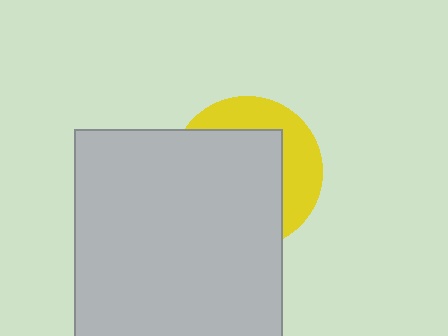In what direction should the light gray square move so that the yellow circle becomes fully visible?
The light gray square should move toward the lower-left. That is the shortest direction to clear the overlap and leave the yellow circle fully visible.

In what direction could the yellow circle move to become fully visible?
The yellow circle could move toward the upper-right. That would shift it out from behind the light gray square entirely.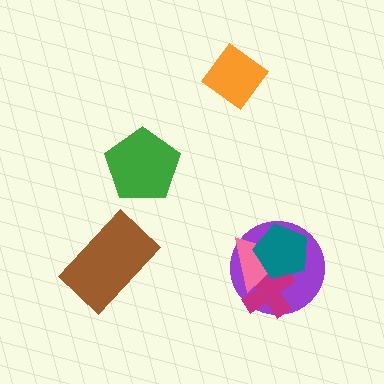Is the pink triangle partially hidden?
Yes, it is partially covered by another shape.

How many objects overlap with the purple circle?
3 objects overlap with the purple circle.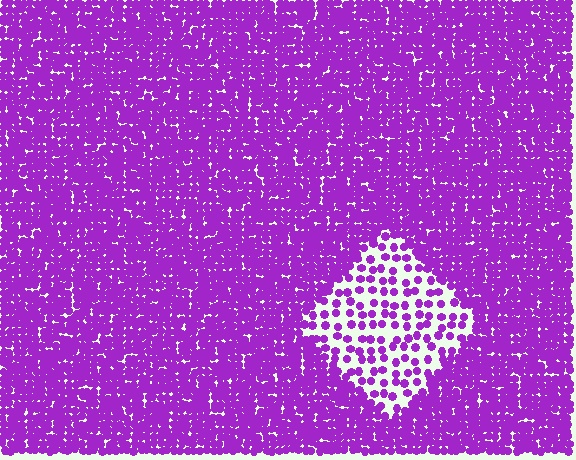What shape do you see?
I see a diamond.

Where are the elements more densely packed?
The elements are more densely packed outside the diamond boundary.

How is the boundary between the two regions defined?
The boundary is defined by a change in element density (approximately 3.0x ratio). All elements are the same color, size, and shape.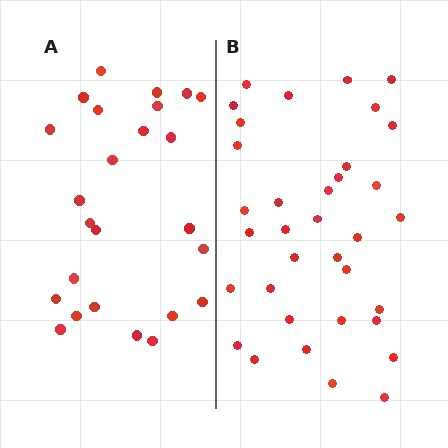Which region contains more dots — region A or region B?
Region B (the right region) has more dots.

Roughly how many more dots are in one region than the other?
Region B has roughly 10 or so more dots than region A.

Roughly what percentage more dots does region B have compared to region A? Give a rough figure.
About 40% more.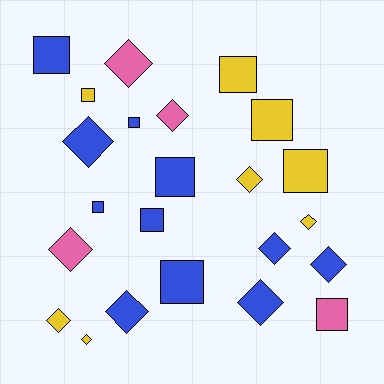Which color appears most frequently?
Blue, with 11 objects.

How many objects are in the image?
There are 23 objects.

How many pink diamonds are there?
There are 3 pink diamonds.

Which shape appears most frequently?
Diamond, with 12 objects.